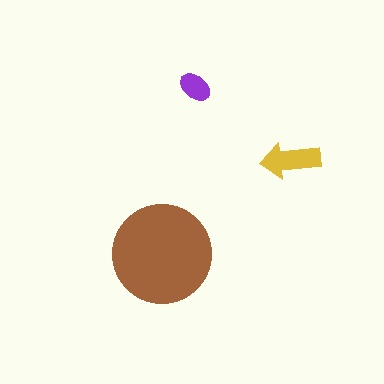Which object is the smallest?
The purple ellipse.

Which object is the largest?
The brown circle.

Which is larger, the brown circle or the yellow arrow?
The brown circle.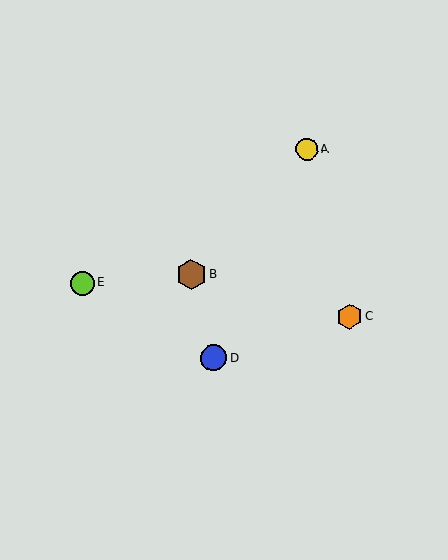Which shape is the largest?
The brown hexagon (labeled B) is the largest.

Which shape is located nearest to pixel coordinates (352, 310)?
The orange hexagon (labeled C) at (350, 316) is nearest to that location.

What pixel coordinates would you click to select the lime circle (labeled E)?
Click at (82, 283) to select the lime circle E.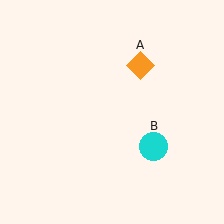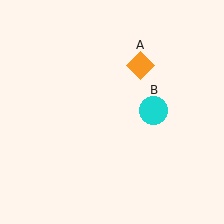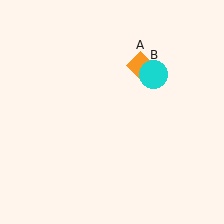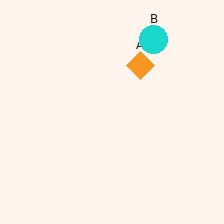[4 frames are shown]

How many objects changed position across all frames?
1 object changed position: cyan circle (object B).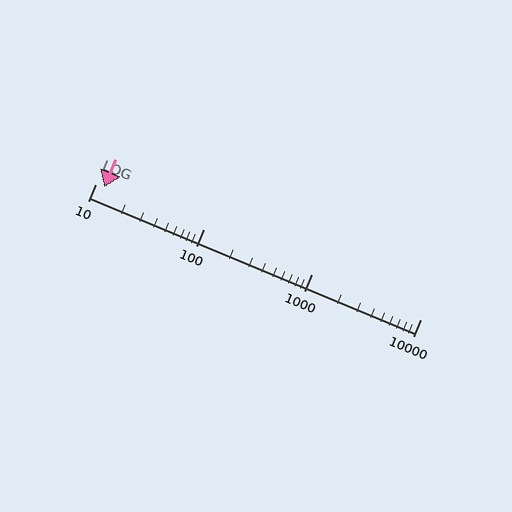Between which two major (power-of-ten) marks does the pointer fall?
The pointer is between 10 and 100.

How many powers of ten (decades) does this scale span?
The scale spans 3 decades, from 10 to 10000.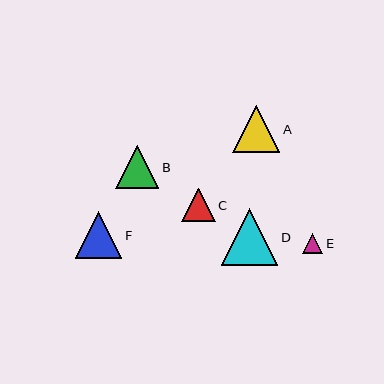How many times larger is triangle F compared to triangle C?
Triangle F is approximately 1.4 times the size of triangle C.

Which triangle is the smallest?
Triangle E is the smallest with a size of approximately 20 pixels.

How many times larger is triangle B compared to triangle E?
Triangle B is approximately 2.2 times the size of triangle E.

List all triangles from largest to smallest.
From largest to smallest: D, A, F, B, C, E.